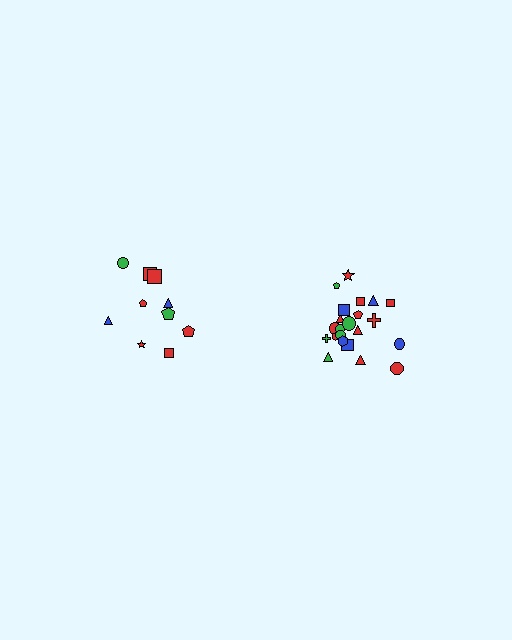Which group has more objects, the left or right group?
The right group.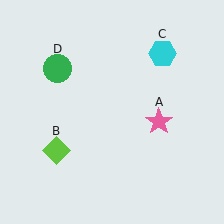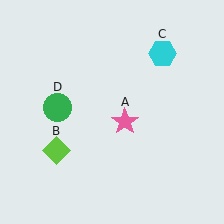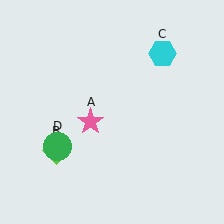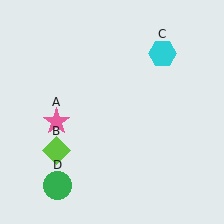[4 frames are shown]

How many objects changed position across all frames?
2 objects changed position: pink star (object A), green circle (object D).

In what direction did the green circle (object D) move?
The green circle (object D) moved down.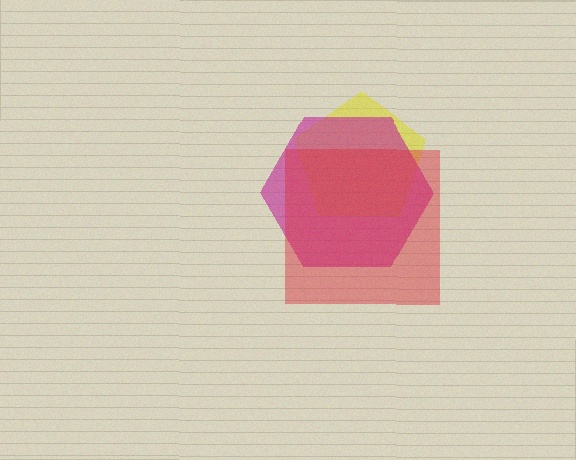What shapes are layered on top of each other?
The layered shapes are: a yellow pentagon, a magenta hexagon, a red square.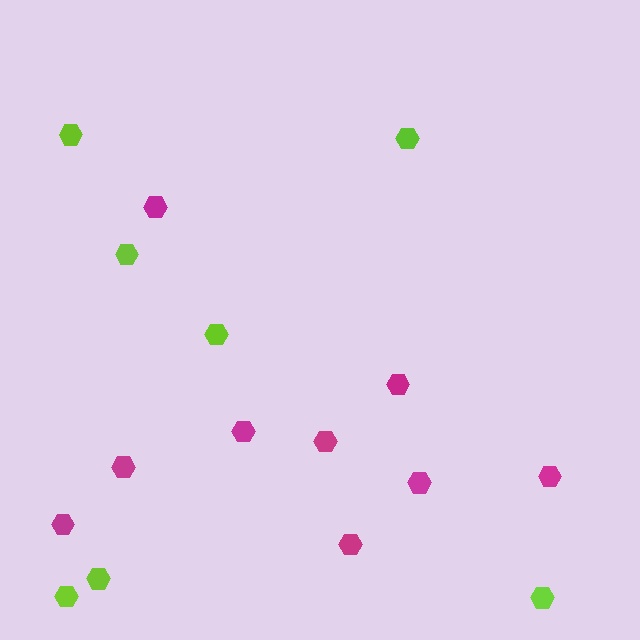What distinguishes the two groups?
There are 2 groups: one group of lime hexagons (7) and one group of magenta hexagons (9).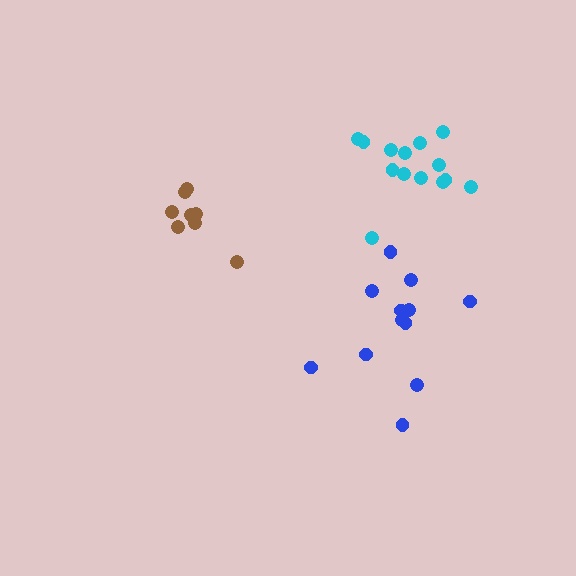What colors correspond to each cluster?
The clusters are colored: brown, blue, cyan.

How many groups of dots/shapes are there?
There are 3 groups.